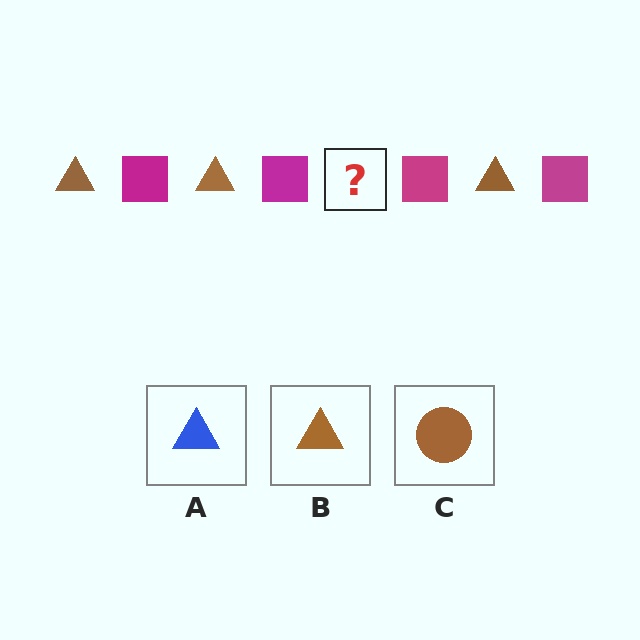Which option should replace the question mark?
Option B.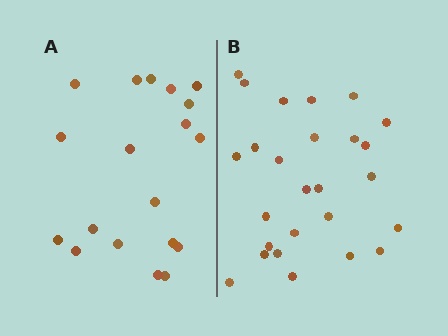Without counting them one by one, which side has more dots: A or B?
Region B (the right region) has more dots.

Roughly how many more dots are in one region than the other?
Region B has roughly 8 or so more dots than region A.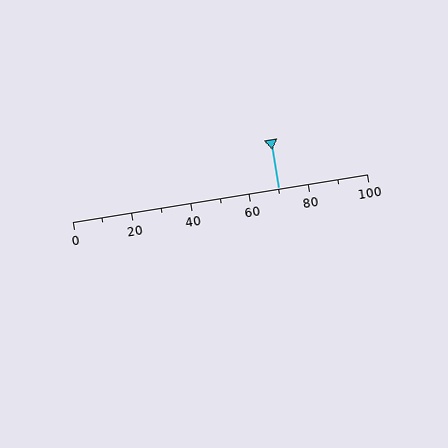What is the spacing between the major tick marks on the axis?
The major ticks are spaced 20 apart.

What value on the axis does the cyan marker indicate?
The marker indicates approximately 70.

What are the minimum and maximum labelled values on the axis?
The axis runs from 0 to 100.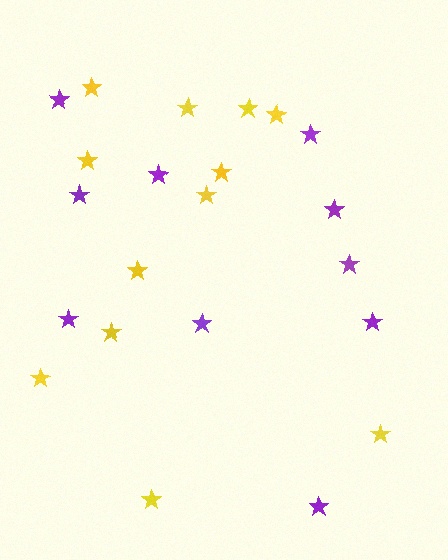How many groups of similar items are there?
There are 2 groups: one group of purple stars (10) and one group of yellow stars (12).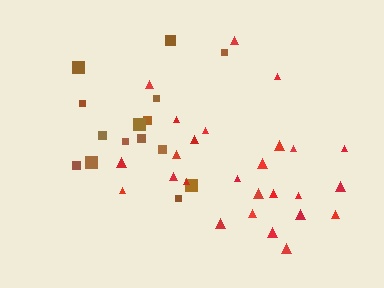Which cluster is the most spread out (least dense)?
Brown.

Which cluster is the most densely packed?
Red.